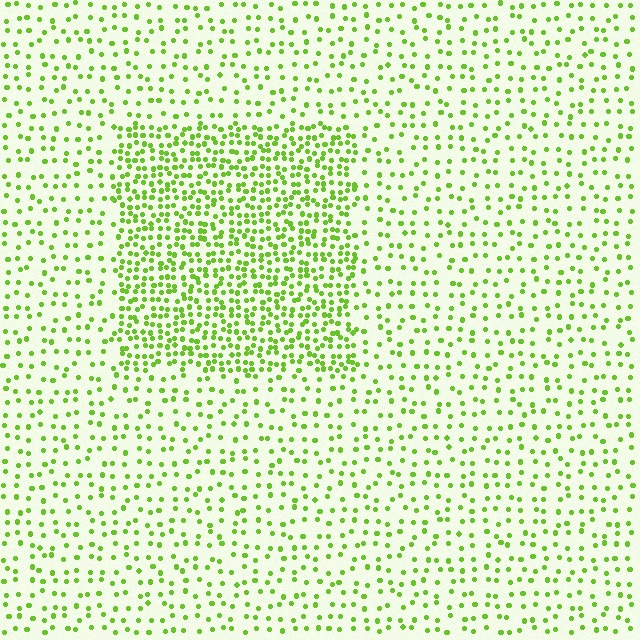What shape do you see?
I see a rectangle.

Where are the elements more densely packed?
The elements are more densely packed inside the rectangle boundary.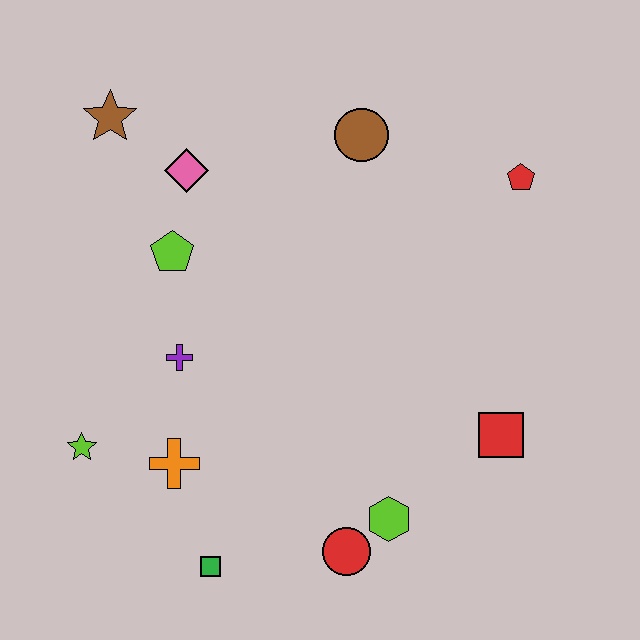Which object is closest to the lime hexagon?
The red circle is closest to the lime hexagon.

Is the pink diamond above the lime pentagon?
Yes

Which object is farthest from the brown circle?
The green square is farthest from the brown circle.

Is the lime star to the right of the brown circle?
No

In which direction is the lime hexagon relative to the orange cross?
The lime hexagon is to the right of the orange cross.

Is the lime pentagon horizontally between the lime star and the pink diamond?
Yes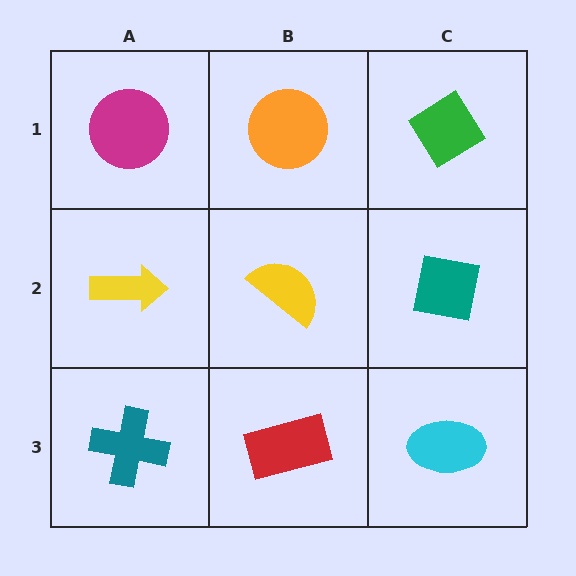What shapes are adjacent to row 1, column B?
A yellow semicircle (row 2, column B), a magenta circle (row 1, column A), a green diamond (row 1, column C).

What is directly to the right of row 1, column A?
An orange circle.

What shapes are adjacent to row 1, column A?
A yellow arrow (row 2, column A), an orange circle (row 1, column B).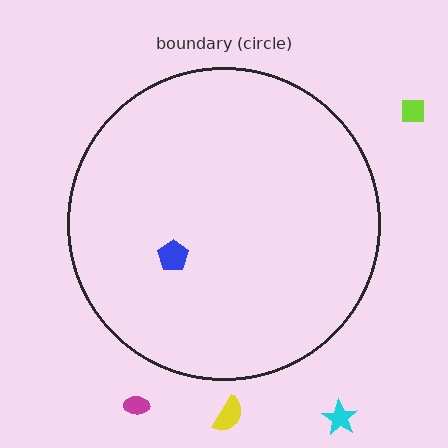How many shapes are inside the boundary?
1 inside, 4 outside.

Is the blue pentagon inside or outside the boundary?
Inside.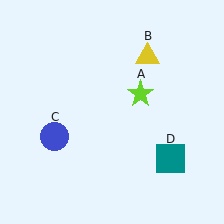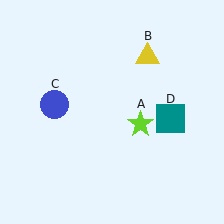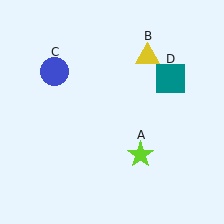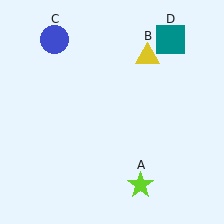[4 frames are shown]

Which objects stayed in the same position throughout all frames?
Yellow triangle (object B) remained stationary.